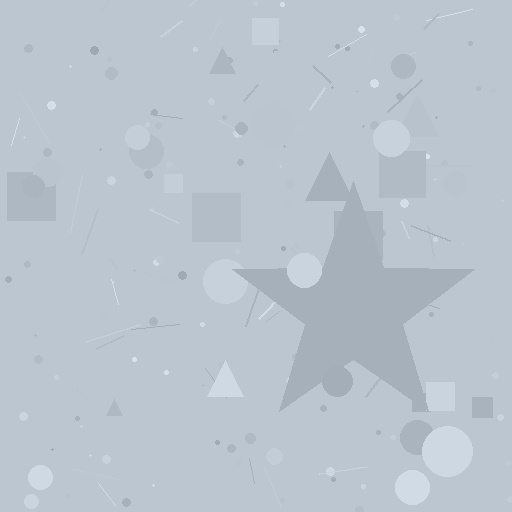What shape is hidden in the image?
A star is hidden in the image.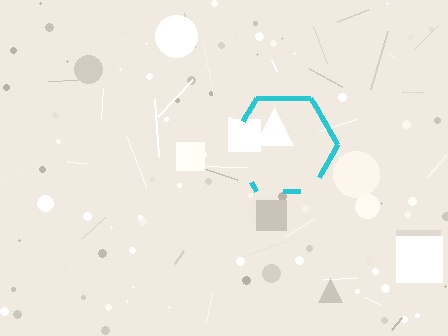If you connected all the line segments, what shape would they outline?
They would outline a hexagon.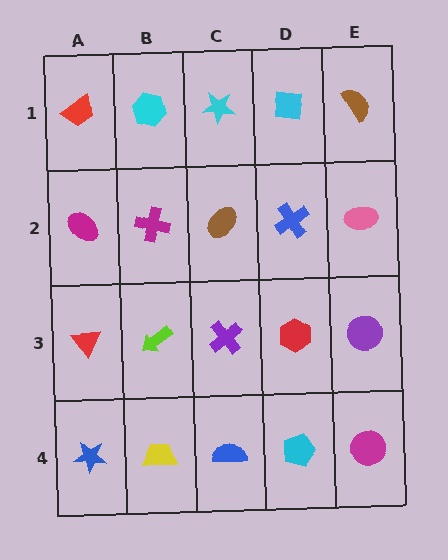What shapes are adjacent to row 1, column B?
A magenta cross (row 2, column B), a red trapezoid (row 1, column A), a cyan star (row 1, column C).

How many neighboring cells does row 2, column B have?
4.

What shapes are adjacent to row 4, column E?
A purple circle (row 3, column E), a cyan pentagon (row 4, column D).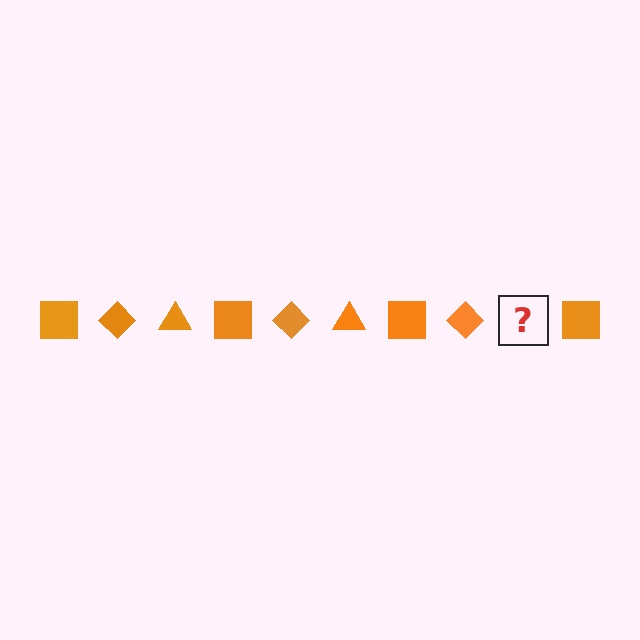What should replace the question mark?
The question mark should be replaced with an orange triangle.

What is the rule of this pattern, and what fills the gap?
The rule is that the pattern cycles through square, diamond, triangle shapes in orange. The gap should be filled with an orange triangle.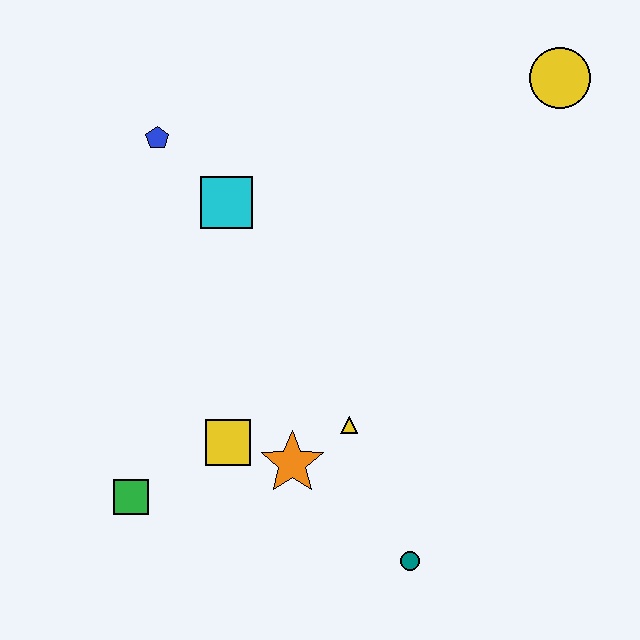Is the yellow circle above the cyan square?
Yes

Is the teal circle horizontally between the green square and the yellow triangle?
No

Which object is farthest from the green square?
The yellow circle is farthest from the green square.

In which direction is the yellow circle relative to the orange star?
The yellow circle is above the orange star.